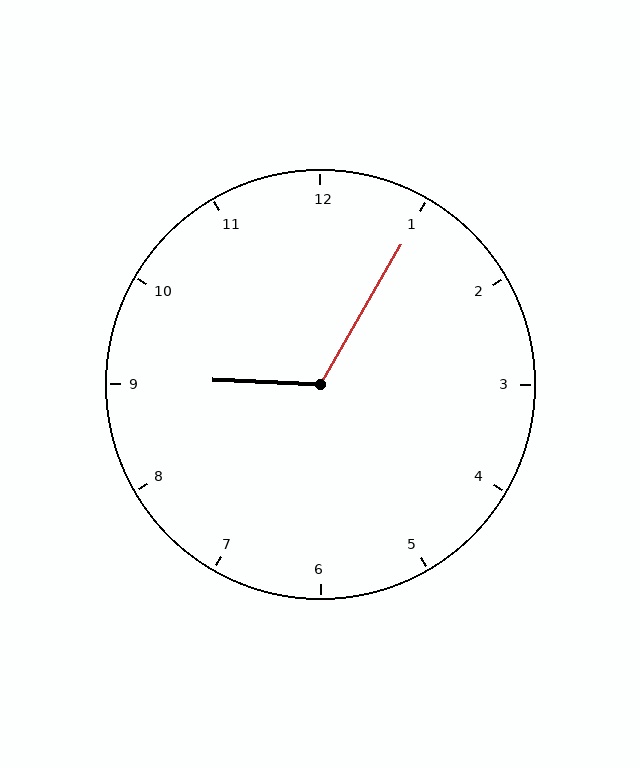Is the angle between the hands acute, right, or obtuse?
It is obtuse.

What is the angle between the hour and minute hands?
Approximately 118 degrees.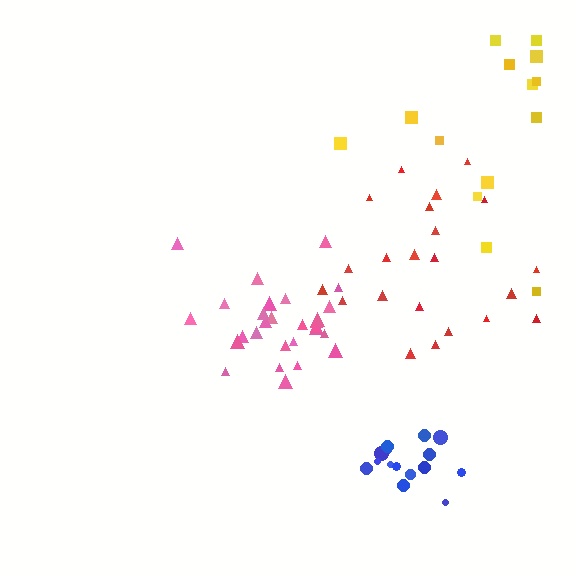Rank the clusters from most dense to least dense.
pink, blue, red, yellow.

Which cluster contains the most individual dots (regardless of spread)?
Pink (28).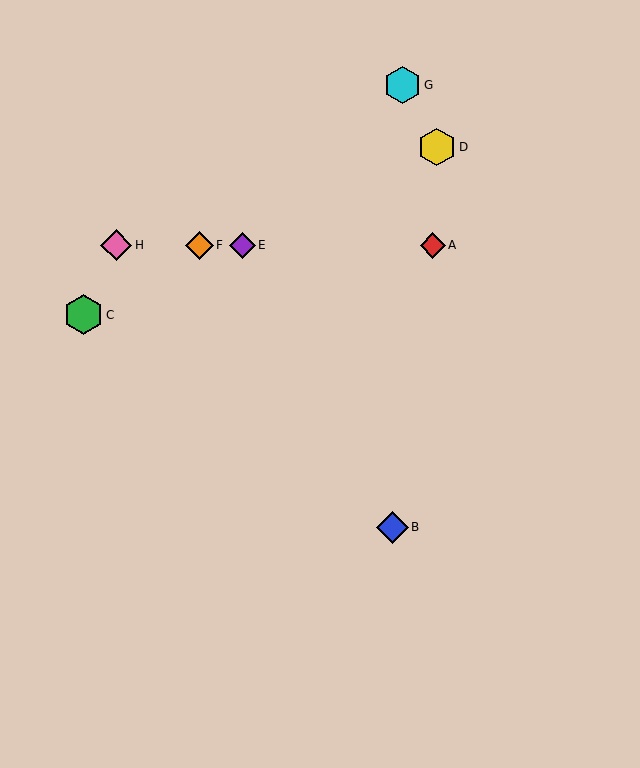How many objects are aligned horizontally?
4 objects (A, E, F, H) are aligned horizontally.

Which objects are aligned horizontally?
Objects A, E, F, H are aligned horizontally.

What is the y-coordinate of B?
Object B is at y≈527.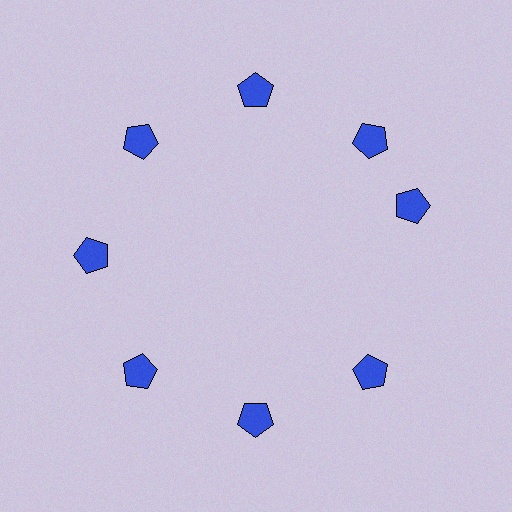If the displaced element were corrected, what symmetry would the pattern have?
It would have 8-fold rotational symmetry — the pattern would map onto itself every 45 degrees.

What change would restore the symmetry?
The symmetry would be restored by rotating it back into even spacing with its neighbors so that all 8 pentagons sit at equal angles and equal distance from the center.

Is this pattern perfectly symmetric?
No. The 8 blue pentagons are arranged in a ring, but one element near the 3 o'clock position is rotated out of alignment along the ring, breaking the 8-fold rotational symmetry.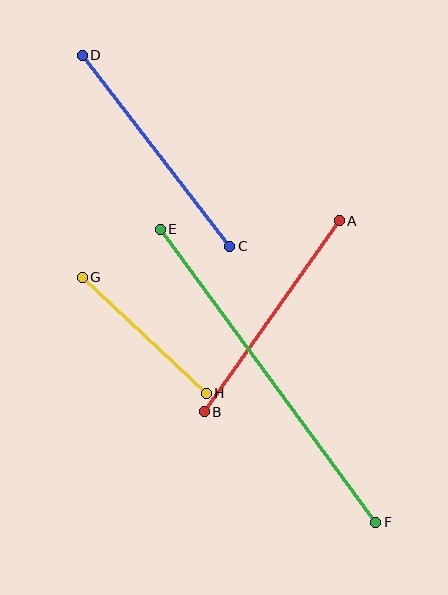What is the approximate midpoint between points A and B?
The midpoint is at approximately (272, 316) pixels.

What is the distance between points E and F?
The distance is approximately 364 pixels.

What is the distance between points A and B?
The distance is approximately 234 pixels.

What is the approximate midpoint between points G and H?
The midpoint is at approximately (144, 335) pixels.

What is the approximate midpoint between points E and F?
The midpoint is at approximately (268, 376) pixels.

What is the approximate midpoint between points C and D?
The midpoint is at approximately (156, 151) pixels.